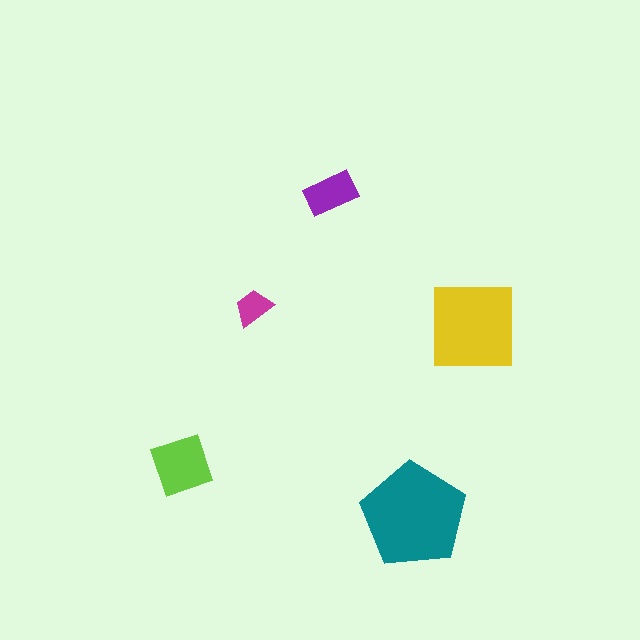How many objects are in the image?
There are 5 objects in the image.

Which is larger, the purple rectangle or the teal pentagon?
The teal pentagon.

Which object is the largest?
The teal pentagon.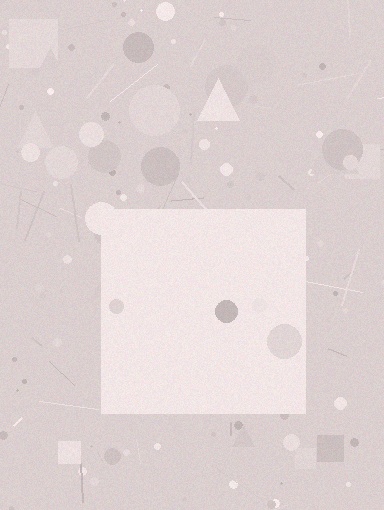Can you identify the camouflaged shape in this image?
The camouflaged shape is a square.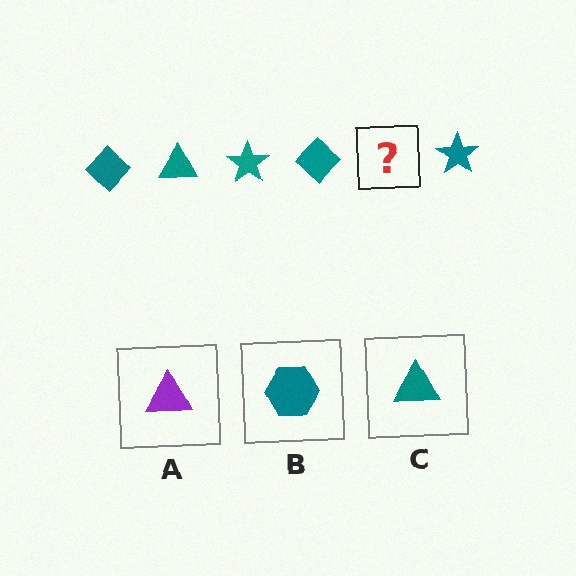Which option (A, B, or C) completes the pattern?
C.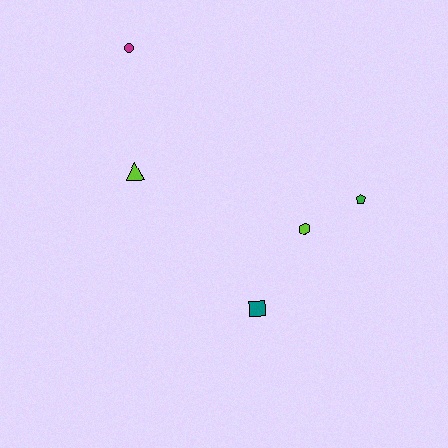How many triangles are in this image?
There is 1 triangle.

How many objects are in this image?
There are 5 objects.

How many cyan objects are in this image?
There are no cyan objects.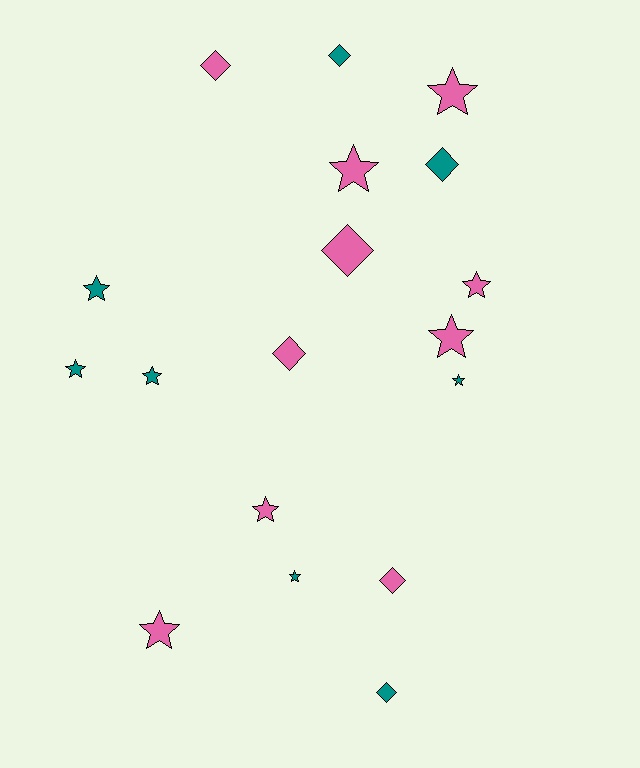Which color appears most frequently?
Pink, with 10 objects.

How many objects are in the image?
There are 18 objects.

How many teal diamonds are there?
There are 3 teal diamonds.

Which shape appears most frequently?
Star, with 11 objects.